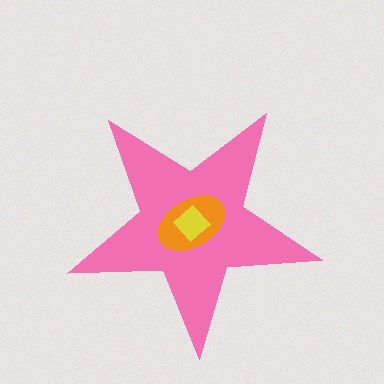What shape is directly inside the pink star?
The orange ellipse.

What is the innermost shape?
The yellow diamond.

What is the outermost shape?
The pink star.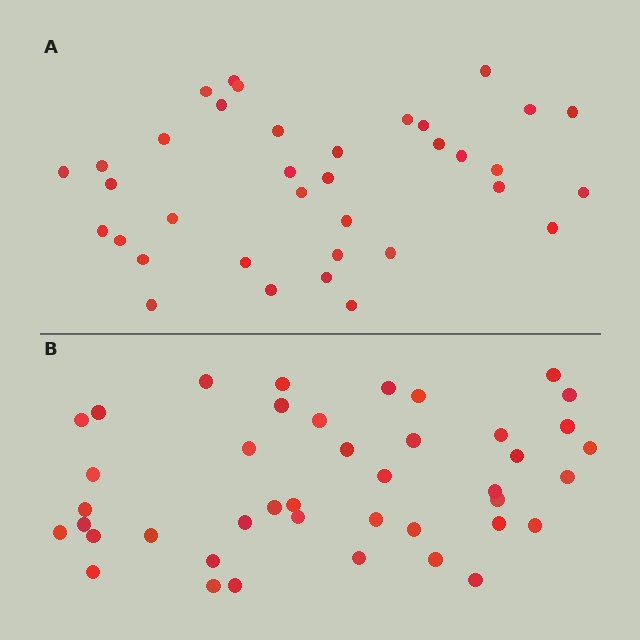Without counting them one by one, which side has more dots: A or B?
Region B (the bottom region) has more dots.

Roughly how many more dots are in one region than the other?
Region B has about 6 more dots than region A.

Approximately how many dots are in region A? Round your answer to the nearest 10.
About 40 dots. (The exact count is 36, which rounds to 40.)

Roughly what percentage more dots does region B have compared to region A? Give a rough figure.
About 15% more.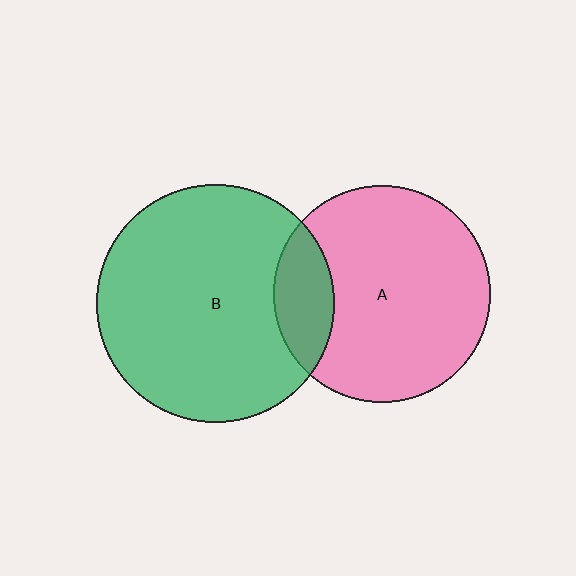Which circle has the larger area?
Circle B (green).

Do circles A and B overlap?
Yes.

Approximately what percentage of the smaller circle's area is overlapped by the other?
Approximately 20%.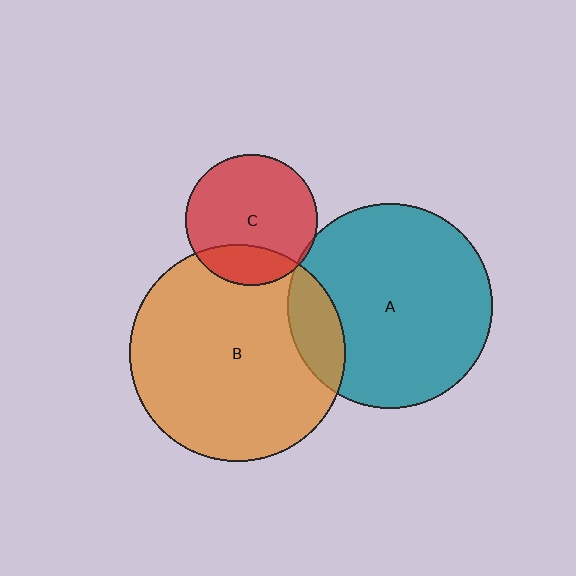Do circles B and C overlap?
Yes.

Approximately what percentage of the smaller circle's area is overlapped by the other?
Approximately 20%.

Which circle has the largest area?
Circle B (orange).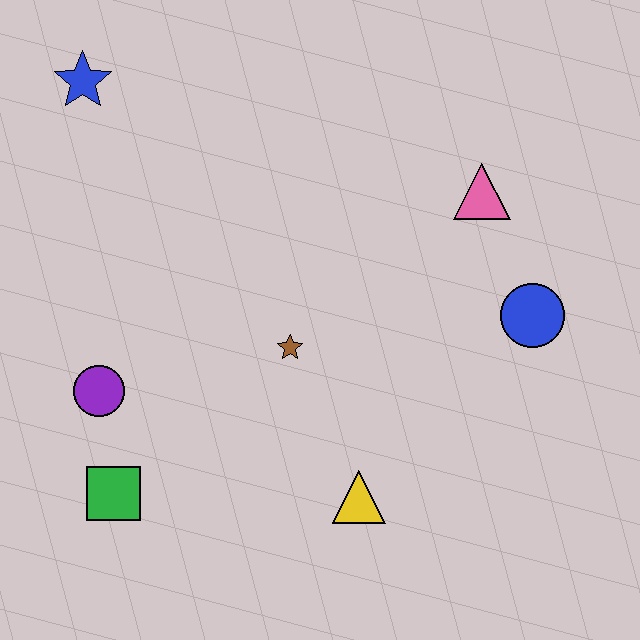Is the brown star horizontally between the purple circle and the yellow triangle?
Yes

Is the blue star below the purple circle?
No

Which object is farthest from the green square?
The pink triangle is farthest from the green square.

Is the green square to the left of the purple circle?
No